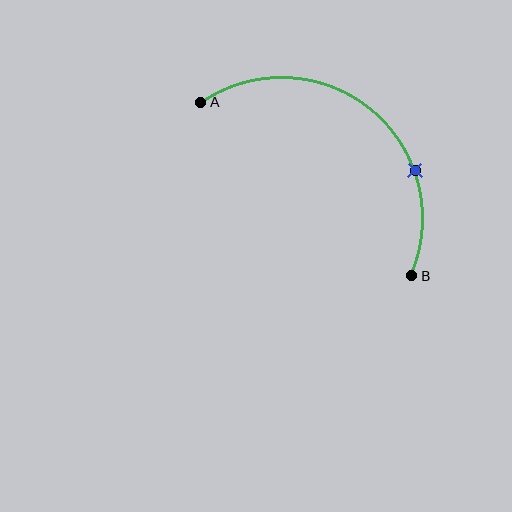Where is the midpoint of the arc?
The arc midpoint is the point on the curve farthest from the straight line joining A and B. It sits above and to the right of that line.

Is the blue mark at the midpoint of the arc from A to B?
No. The blue mark lies on the arc but is closer to endpoint B. The arc midpoint would be at the point on the curve equidistant along the arc from both A and B.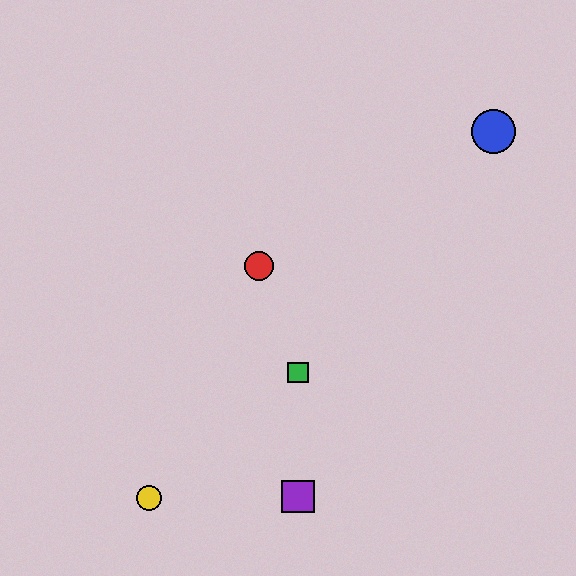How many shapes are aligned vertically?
2 shapes (the green square, the purple square) are aligned vertically.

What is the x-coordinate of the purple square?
The purple square is at x≈298.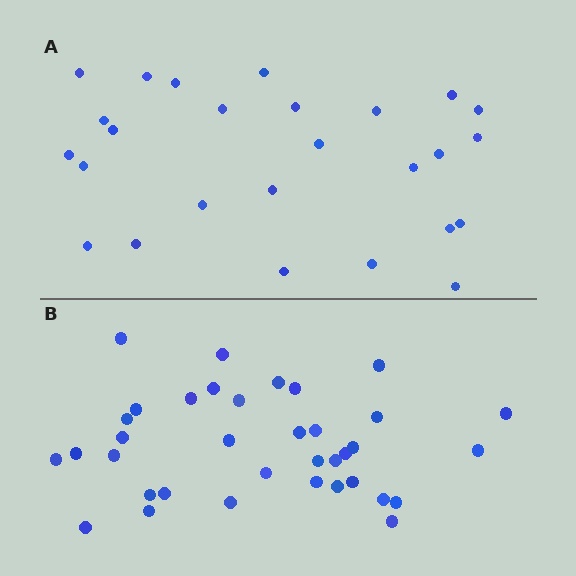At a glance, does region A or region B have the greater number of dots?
Region B (the bottom region) has more dots.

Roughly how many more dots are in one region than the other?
Region B has roughly 10 or so more dots than region A.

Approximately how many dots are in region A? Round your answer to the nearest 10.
About 30 dots. (The exact count is 26, which rounds to 30.)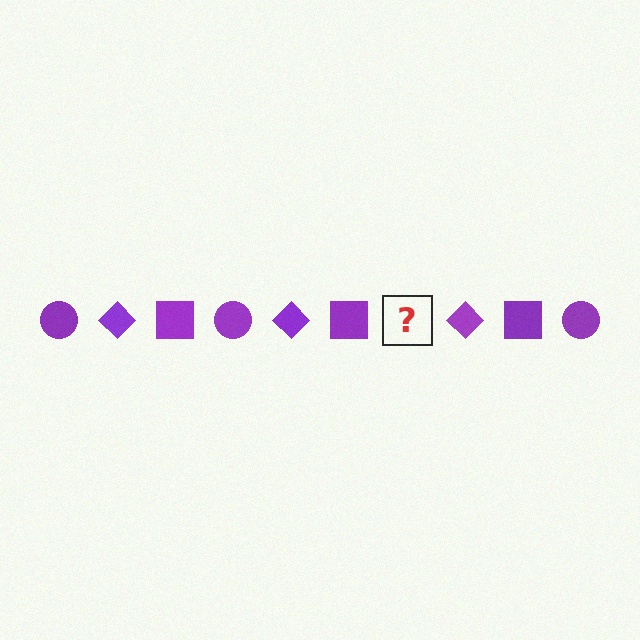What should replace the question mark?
The question mark should be replaced with a purple circle.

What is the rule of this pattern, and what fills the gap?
The rule is that the pattern cycles through circle, diamond, square shapes in purple. The gap should be filled with a purple circle.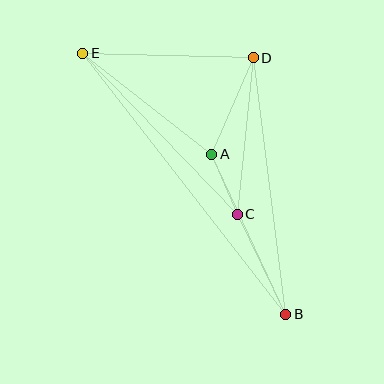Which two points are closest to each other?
Points A and C are closest to each other.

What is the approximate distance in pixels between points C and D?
The distance between C and D is approximately 157 pixels.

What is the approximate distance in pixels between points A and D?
The distance between A and D is approximately 105 pixels.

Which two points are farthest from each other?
Points B and E are farthest from each other.